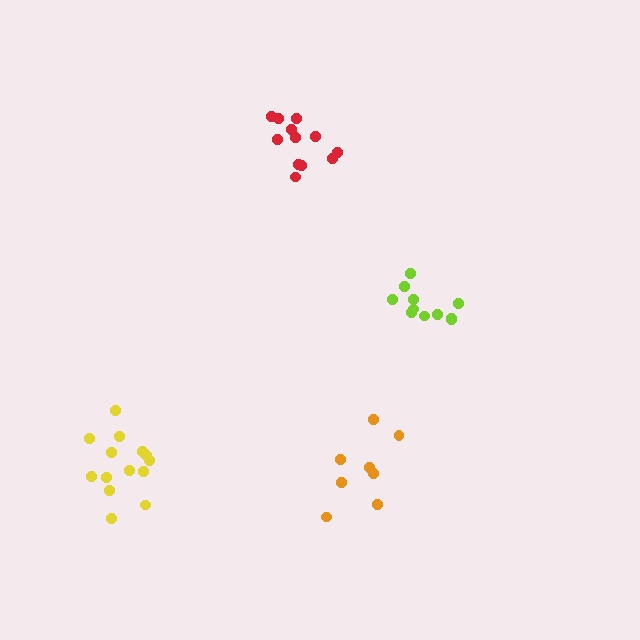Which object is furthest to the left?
The yellow cluster is leftmost.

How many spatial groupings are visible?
There are 4 spatial groupings.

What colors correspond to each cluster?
The clusters are colored: lime, orange, yellow, red.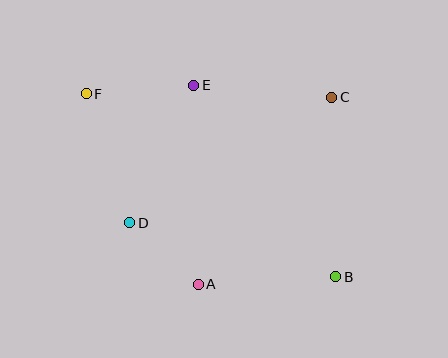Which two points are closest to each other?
Points A and D are closest to each other.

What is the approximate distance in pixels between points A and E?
The distance between A and E is approximately 199 pixels.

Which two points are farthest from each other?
Points B and F are farthest from each other.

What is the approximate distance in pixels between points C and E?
The distance between C and E is approximately 139 pixels.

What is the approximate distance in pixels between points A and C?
The distance between A and C is approximately 230 pixels.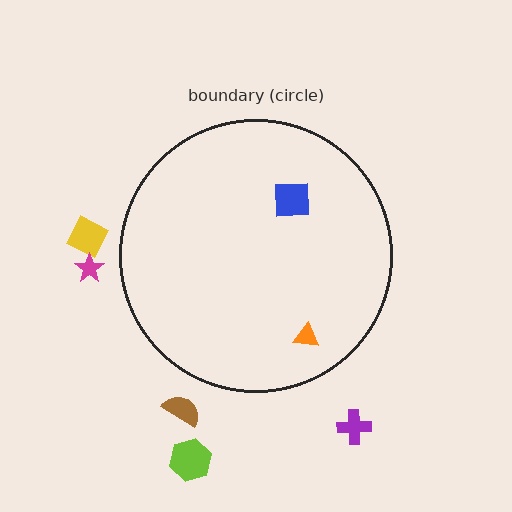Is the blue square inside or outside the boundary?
Inside.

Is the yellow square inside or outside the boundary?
Outside.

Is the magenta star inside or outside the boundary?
Outside.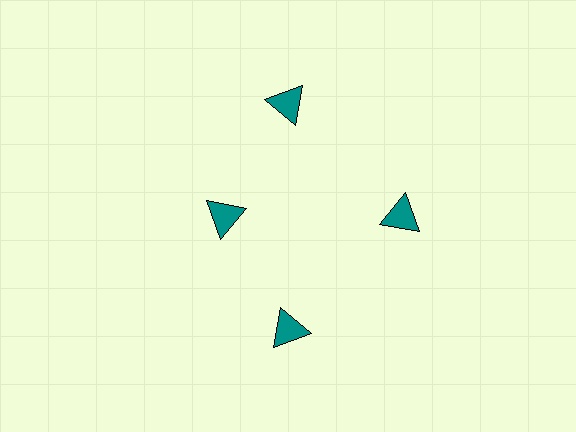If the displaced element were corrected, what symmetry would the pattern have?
It would have 4-fold rotational symmetry — the pattern would map onto itself every 90 degrees.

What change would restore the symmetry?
The symmetry would be restored by moving it outward, back onto the ring so that all 4 triangles sit at equal angles and equal distance from the center.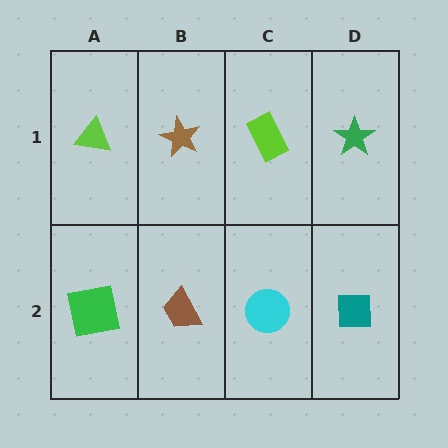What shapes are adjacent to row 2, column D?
A green star (row 1, column D), a cyan circle (row 2, column C).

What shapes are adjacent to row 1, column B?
A brown trapezoid (row 2, column B), a lime triangle (row 1, column A), a lime rectangle (row 1, column C).